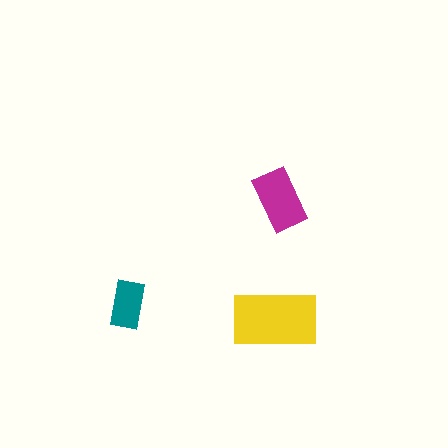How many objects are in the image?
There are 3 objects in the image.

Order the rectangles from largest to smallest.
the yellow one, the magenta one, the teal one.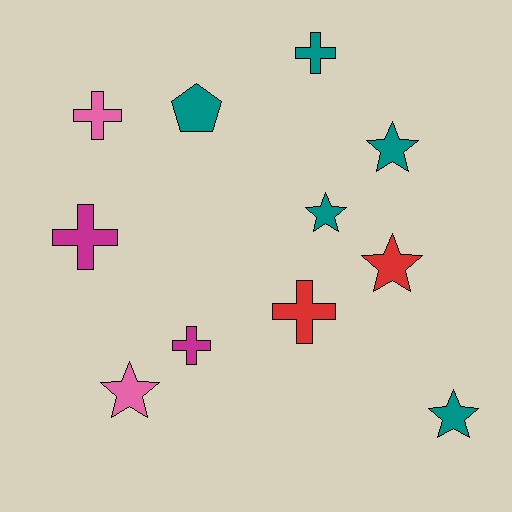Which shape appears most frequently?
Cross, with 5 objects.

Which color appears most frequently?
Teal, with 5 objects.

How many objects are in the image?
There are 11 objects.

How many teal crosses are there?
There is 1 teal cross.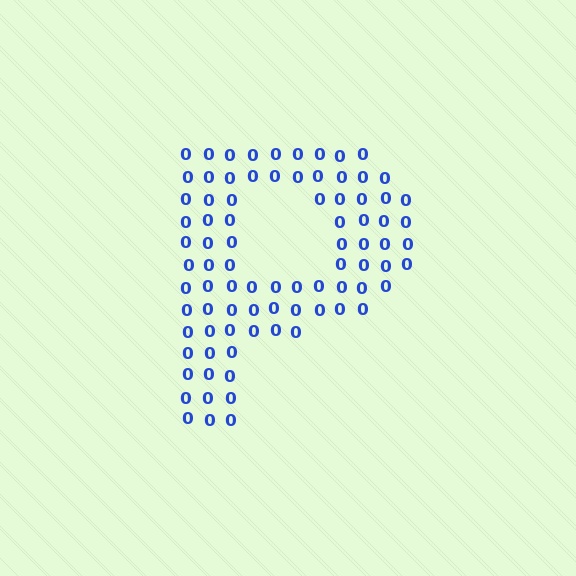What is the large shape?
The large shape is the letter P.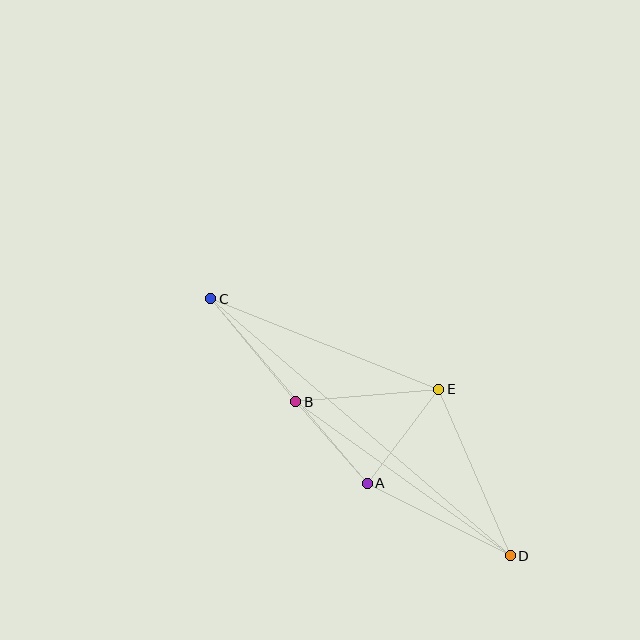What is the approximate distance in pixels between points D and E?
The distance between D and E is approximately 182 pixels.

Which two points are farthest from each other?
Points C and D are farthest from each other.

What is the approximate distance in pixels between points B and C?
The distance between B and C is approximately 134 pixels.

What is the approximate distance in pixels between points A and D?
The distance between A and D is approximately 160 pixels.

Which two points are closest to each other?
Points A and B are closest to each other.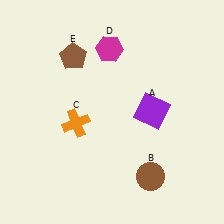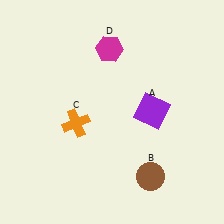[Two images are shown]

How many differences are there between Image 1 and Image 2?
There is 1 difference between the two images.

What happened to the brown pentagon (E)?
The brown pentagon (E) was removed in Image 2. It was in the top-left area of Image 1.